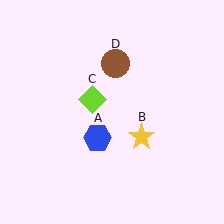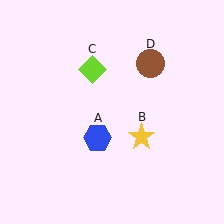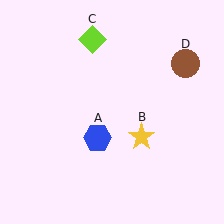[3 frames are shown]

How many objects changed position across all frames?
2 objects changed position: lime diamond (object C), brown circle (object D).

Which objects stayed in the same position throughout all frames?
Blue hexagon (object A) and yellow star (object B) remained stationary.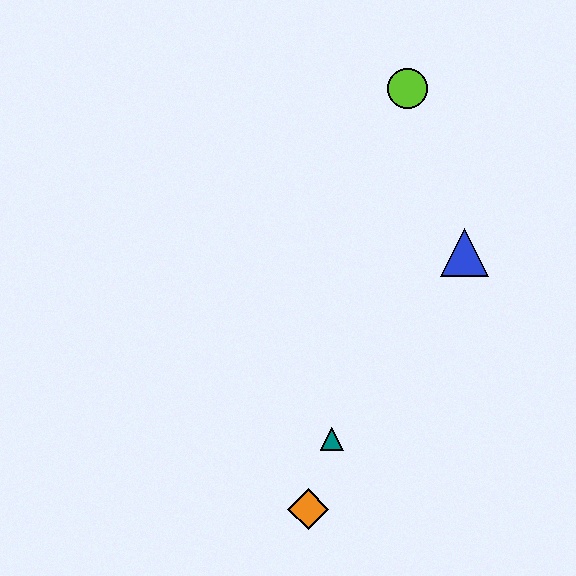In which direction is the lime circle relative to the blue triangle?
The lime circle is above the blue triangle.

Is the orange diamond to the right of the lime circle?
No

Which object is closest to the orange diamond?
The teal triangle is closest to the orange diamond.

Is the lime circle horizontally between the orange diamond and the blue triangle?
Yes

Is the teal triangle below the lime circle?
Yes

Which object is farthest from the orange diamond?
The lime circle is farthest from the orange diamond.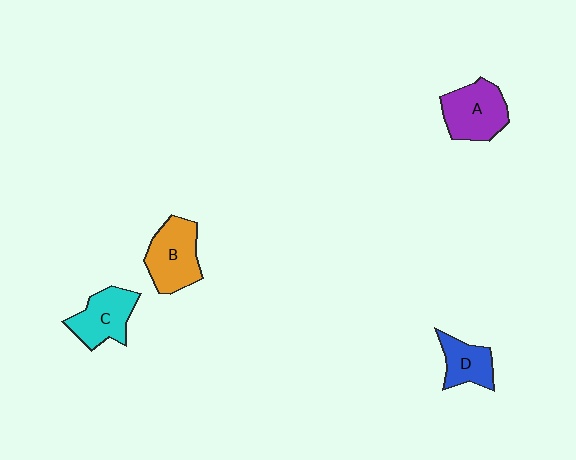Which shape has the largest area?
Shape B (orange).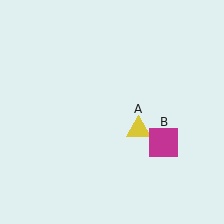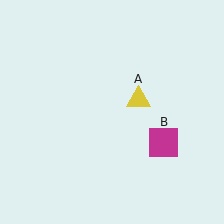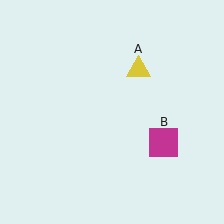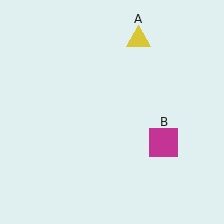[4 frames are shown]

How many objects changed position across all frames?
1 object changed position: yellow triangle (object A).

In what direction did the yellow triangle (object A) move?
The yellow triangle (object A) moved up.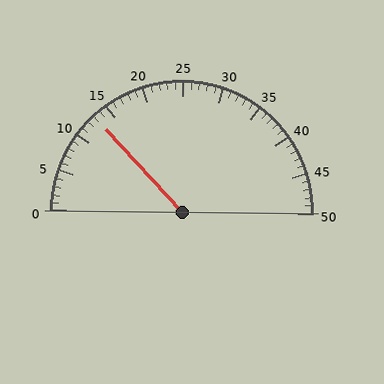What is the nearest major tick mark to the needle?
The nearest major tick mark is 15.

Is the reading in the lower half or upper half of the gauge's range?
The reading is in the lower half of the range (0 to 50).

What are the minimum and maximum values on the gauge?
The gauge ranges from 0 to 50.